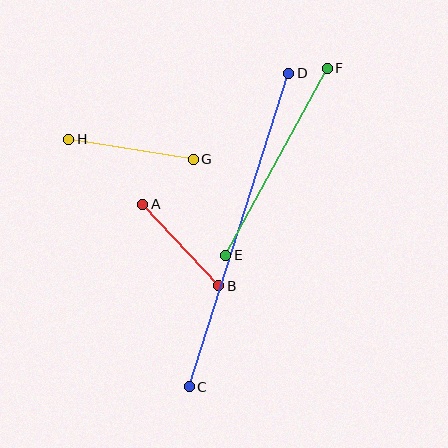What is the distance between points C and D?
The distance is approximately 329 pixels.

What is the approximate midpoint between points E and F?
The midpoint is at approximately (276, 162) pixels.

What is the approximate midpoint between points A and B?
The midpoint is at approximately (181, 245) pixels.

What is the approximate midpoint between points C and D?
The midpoint is at approximately (239, 230) pixels.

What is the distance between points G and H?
The distance is approximately 126 pixels.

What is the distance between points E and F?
The distance is approximately 213 pixels.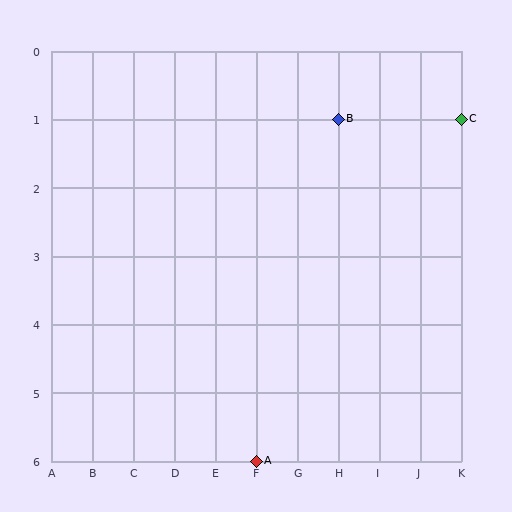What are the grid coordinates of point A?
Point A is at grid coordinates (F, 6).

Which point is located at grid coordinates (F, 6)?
Point A is at (F, 6).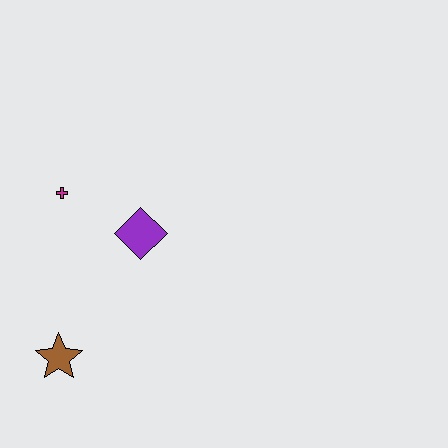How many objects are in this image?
There are 3 objects.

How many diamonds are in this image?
There is 1 diamond.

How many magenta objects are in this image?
There is 1 magenta object.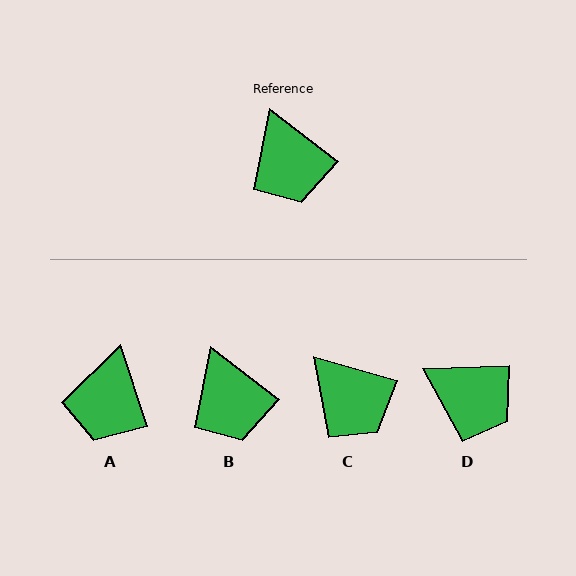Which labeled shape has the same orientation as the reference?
B.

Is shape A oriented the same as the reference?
No, it is off by about 34 degrees.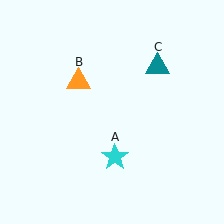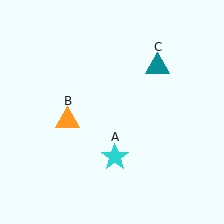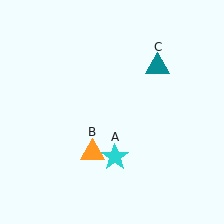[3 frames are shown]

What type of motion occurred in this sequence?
The orange triangle (object B) rotated counterclockwise around the center of the scene.